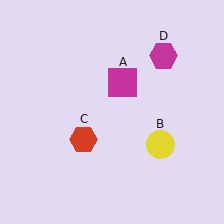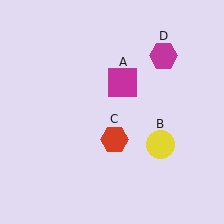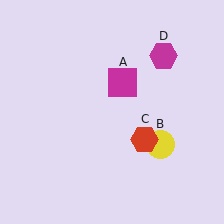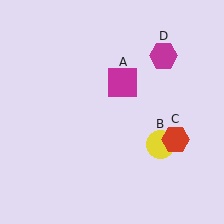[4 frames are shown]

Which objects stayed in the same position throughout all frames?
Magenta square (object A) and yellow circle (object B) and magenta hexagon (object D) remained stationary.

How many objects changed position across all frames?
1 object changed position: red hexagon (object C).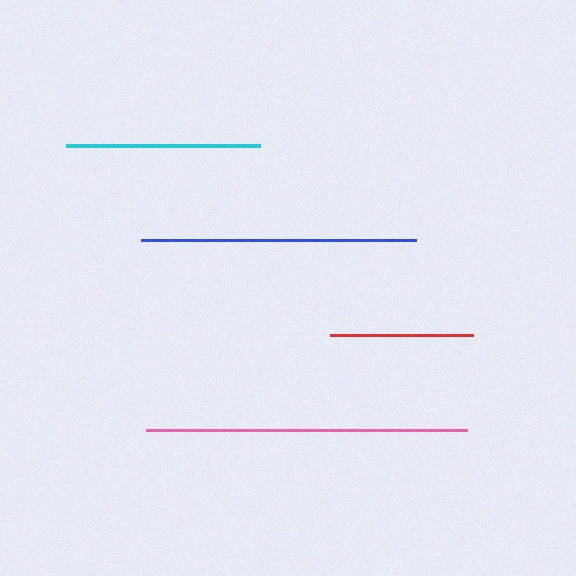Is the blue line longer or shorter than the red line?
The blue line is longer than the red line.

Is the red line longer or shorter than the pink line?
The pink line is longer than the red line.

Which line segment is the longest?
The pink line is the longest at approximately 320 pixels.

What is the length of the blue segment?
The blue segment is approximately 275 pixels long.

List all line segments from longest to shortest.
From longest to shortest: pink, blue, cyan, red.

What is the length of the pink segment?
The pink segment is approximately 320 pixels long.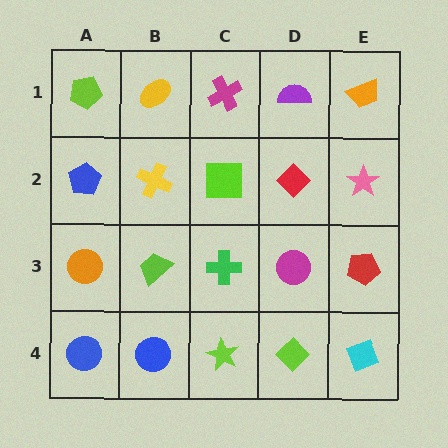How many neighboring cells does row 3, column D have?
4.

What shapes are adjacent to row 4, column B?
A lime trapezoid (row 3, column B), a blue circle (row 4, column A), a lime star (row 4, column C).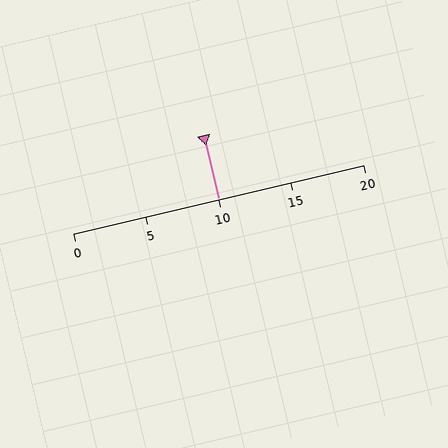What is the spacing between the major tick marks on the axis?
The major ticks are spaced 5 apart.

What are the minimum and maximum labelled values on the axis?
The axis runs from 0 to 20.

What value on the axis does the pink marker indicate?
The marker indicates approximately 10.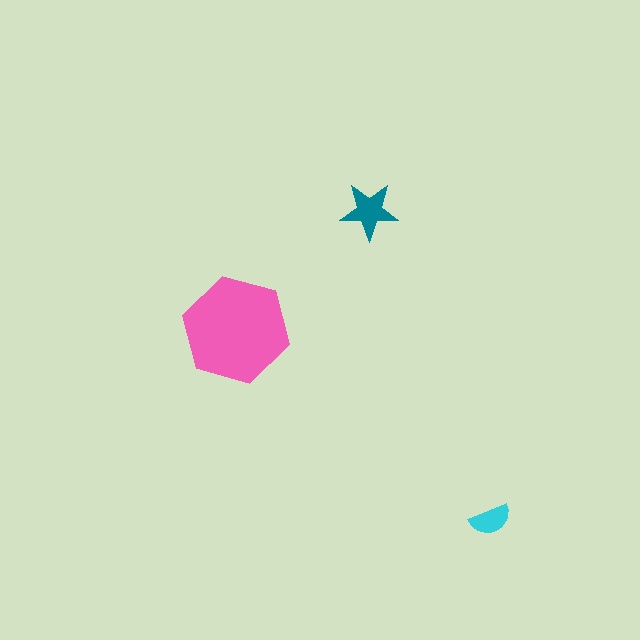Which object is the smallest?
The cyan semicircle.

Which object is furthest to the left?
The pink hexagon is leftmost.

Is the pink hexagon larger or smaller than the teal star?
Larger.